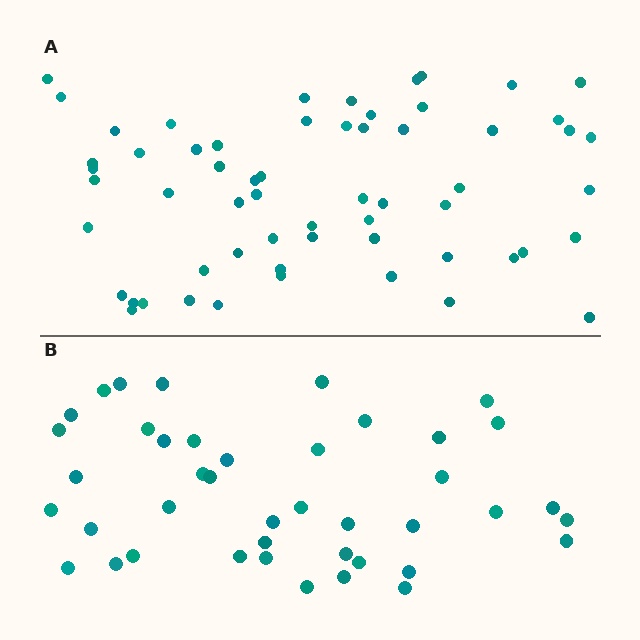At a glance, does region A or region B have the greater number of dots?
Region A (the top region) has more dots.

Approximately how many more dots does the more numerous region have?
Region A has approximately 20 more dots than region B.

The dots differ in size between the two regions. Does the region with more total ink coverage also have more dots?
No. Region B has more total ink coverage because its dots are larger, but region A actually contains more individual dots. Total area can be misleading — the number of items is what matters here.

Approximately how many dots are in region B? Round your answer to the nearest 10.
About 40 dots. (The exact count is 42, which rounds to 40.)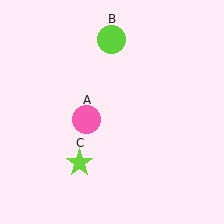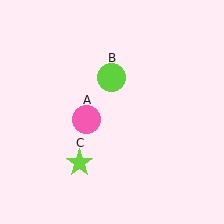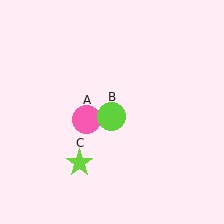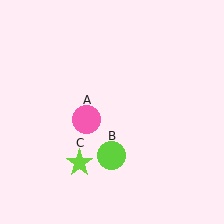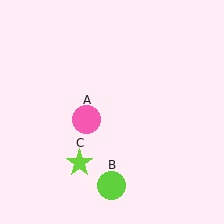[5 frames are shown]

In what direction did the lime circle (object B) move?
The lime circle (object B) moved down.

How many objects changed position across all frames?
1 object changed position: lime circle (object B).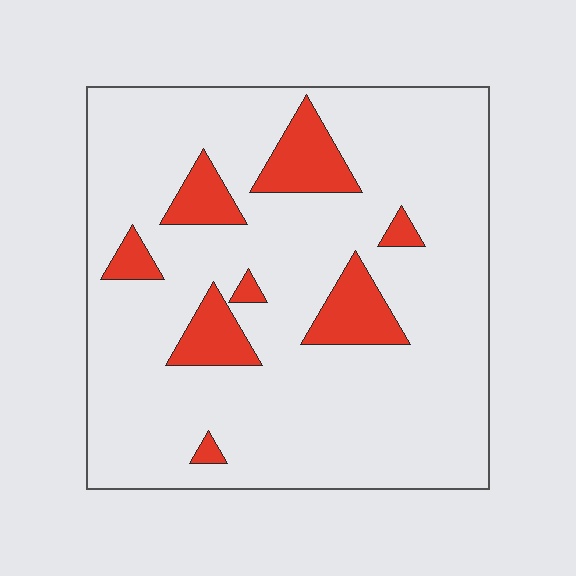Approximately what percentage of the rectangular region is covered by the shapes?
Approximately 15%.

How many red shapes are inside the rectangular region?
8.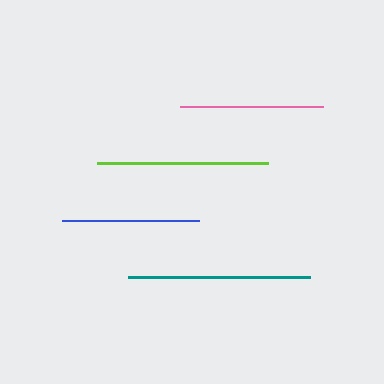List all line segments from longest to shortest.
From longest to shortest: teal, lime, pink, blue.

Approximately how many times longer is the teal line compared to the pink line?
The teal line is approximately 1.3 times the length of the pink line.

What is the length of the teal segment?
The teal segment is approximately 183 pixels long.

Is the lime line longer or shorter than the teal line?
The teal line is longer than the lime line.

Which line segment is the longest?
The teal line is the longest at approximately 183 pixels.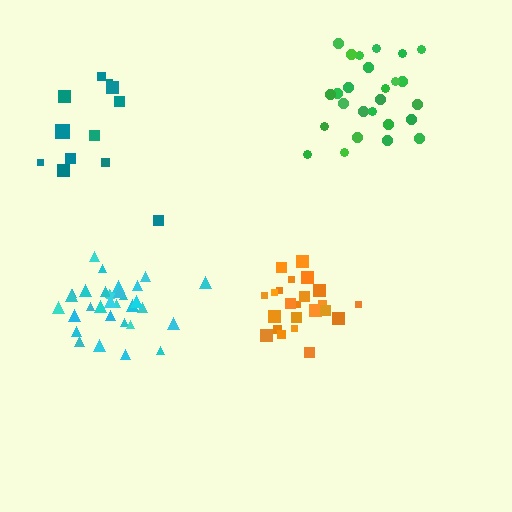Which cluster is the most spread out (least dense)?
Teal.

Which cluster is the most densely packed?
Cyan.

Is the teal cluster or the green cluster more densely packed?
Green.